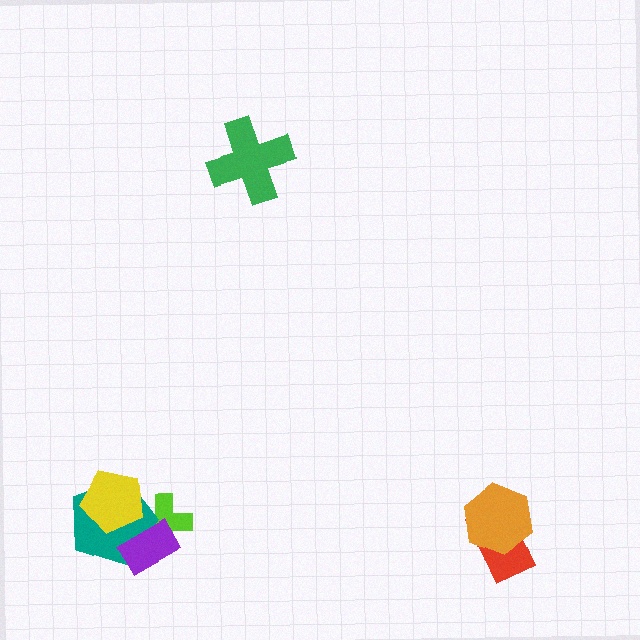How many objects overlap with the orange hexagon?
1 object overlaps with the orange hexagon.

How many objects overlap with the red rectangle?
1 object overlaps with the red rectangle.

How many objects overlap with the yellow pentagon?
1 object overlaps with the yellow pentagon.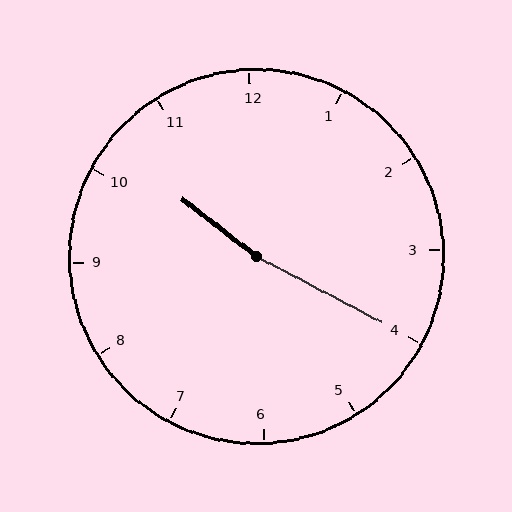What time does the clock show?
10:20.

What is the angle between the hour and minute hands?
Approximately 170 degrees.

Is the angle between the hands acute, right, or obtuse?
It is obtuse.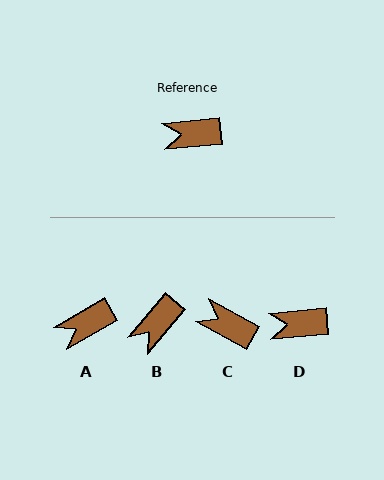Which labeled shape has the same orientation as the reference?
D.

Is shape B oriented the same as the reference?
No, it is off by about 45 degrees.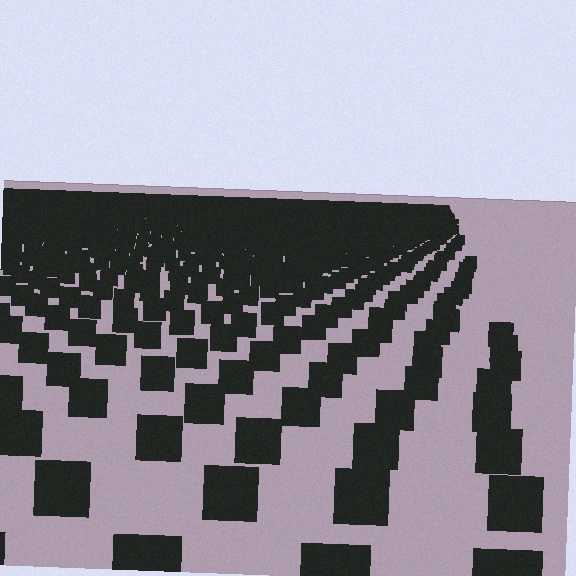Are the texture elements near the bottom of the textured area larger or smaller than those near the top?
Larger. Near the bottom, elements are closer to the viewer and appear at a bigger on-screen size.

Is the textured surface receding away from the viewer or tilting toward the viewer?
The surface is receding away from the viewer. Texture elements get smaller and denser toward the top.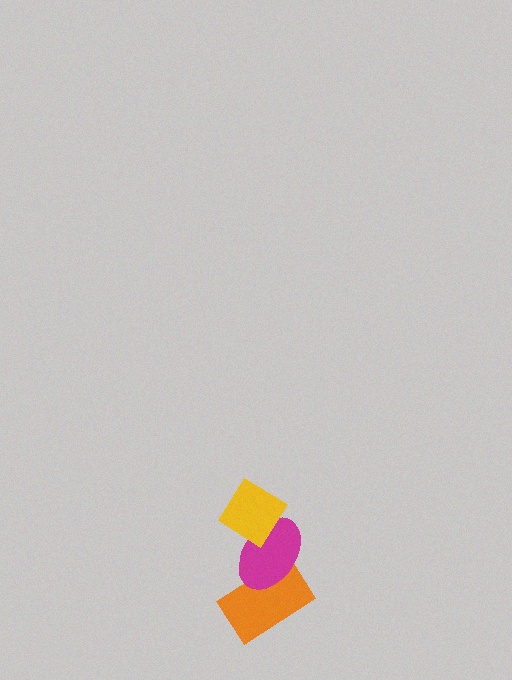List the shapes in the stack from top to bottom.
From top to bottom: the yellow diamond, the magenta ellipse, the orange rectangle.